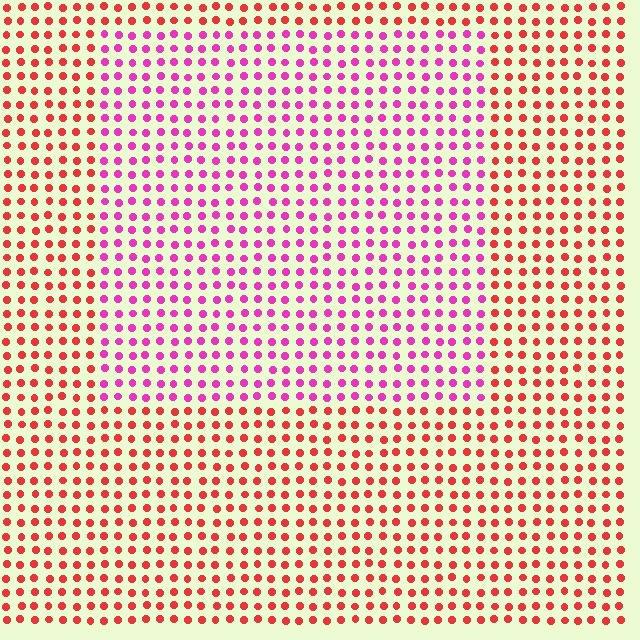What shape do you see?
I see a rectangle.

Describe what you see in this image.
The image is filled with small red elements in a uniform arrangement. A rectangle-shaped region is visible where the elements are tinted to a slightly different hue, forming a subtle color boundary.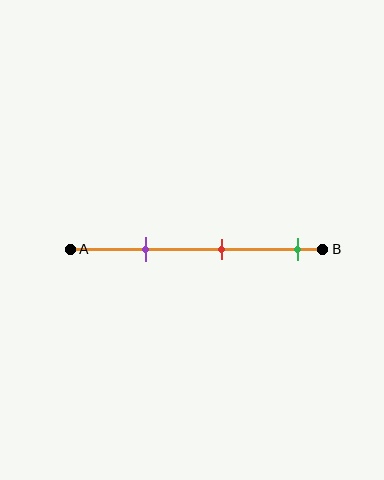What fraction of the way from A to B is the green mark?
The green mark is approximately 90% (0.9) of the way from A to B.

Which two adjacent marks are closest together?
The purple and red marks are the closest adjacent pair.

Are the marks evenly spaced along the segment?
Yes, the marks are approximately evenly spaced.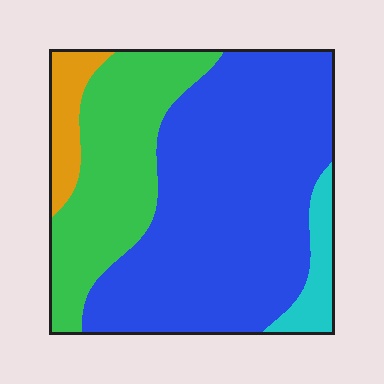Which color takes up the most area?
Blue, at roughly 60%.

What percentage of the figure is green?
Green covers 27% of the figure.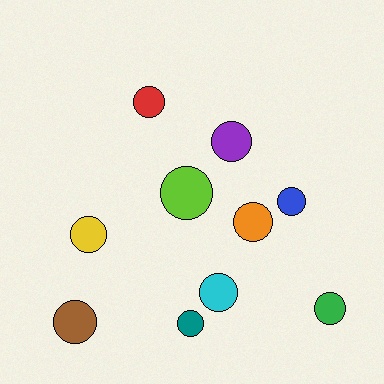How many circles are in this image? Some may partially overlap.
There are 10 circles.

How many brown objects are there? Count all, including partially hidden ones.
There is 1 brown object.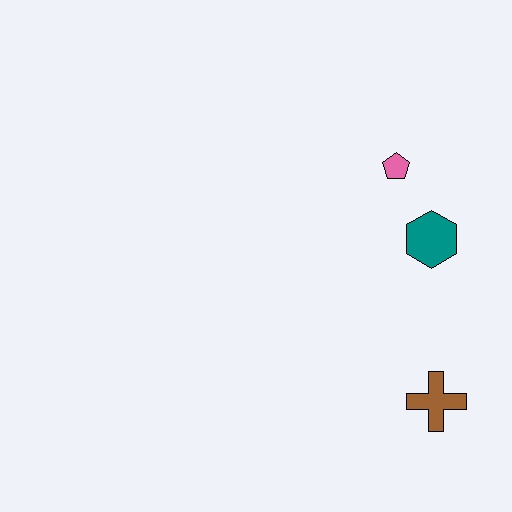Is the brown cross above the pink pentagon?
No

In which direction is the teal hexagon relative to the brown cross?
The teal hexagon is above the brown cross.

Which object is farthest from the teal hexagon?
The brown cross is farthest from the teal hexagon.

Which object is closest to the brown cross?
The teal hexagon is closest to the brown cross.